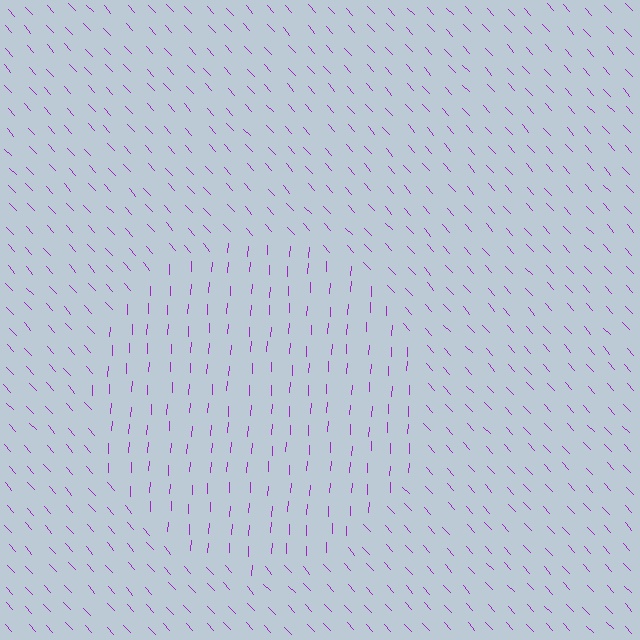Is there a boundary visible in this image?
Yes, there is a texture boundary formed by a change in line orientation.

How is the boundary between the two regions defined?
The boundary is defined purely by a change in line orientation (approximately 45 degrees difference). All lines are the same color and thickness.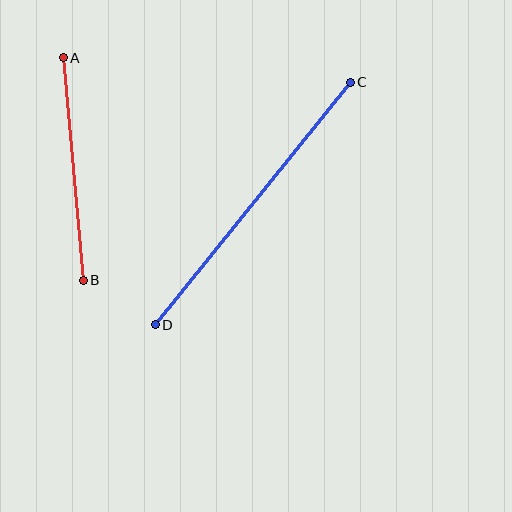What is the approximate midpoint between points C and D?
The midpoint is at approximately (253, 204) pixels.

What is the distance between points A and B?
The distance is approximately 223 pixels.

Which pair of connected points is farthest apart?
Points C and D are farthest apart.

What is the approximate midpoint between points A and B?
The midpoint is at approximately (73, 169) pixels.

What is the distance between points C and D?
The distance is approximately 311 pixels.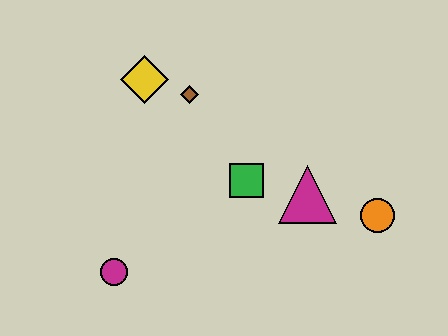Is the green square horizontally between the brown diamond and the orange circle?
Yes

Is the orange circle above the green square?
No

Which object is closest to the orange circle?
The magenta triangle is closest to the orange circle.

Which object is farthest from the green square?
The magenta circle is farthest from the green square.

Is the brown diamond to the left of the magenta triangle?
Yes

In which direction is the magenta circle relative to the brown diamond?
The magenta circle is below the brown diamond.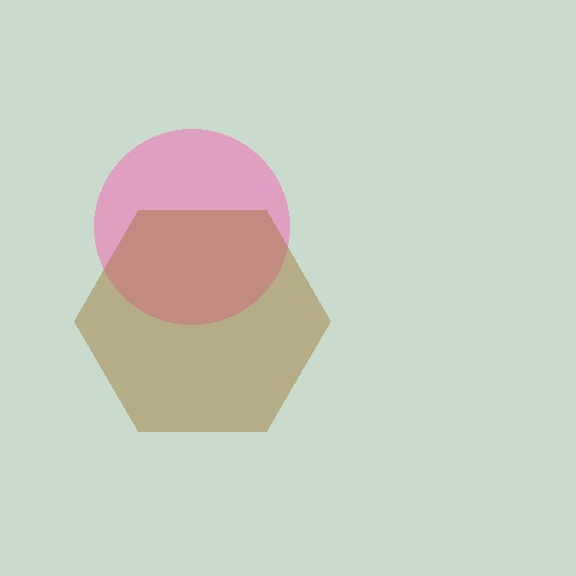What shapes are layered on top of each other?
The layered shapes are: a pink circle, a brown hexagon.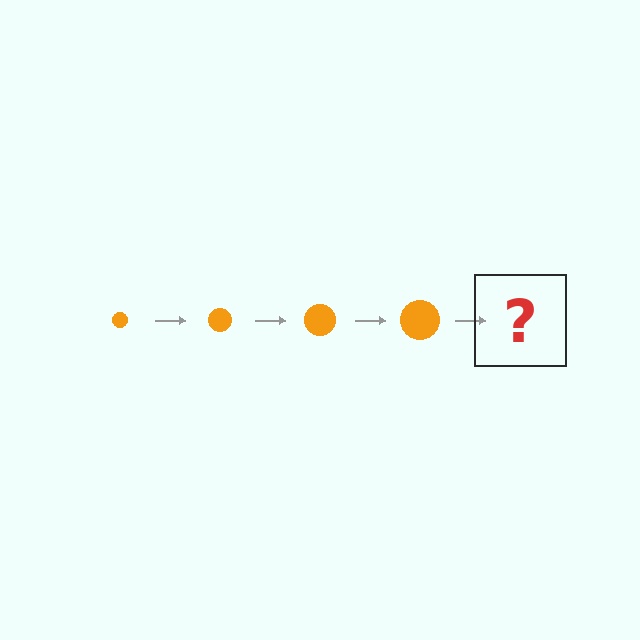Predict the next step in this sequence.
The next step is an orange circle, larger than the previous one.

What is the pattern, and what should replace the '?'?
The pattern is that the circle gets progressively larger each step. The '?' should be an orange circle, larger than the previous one.